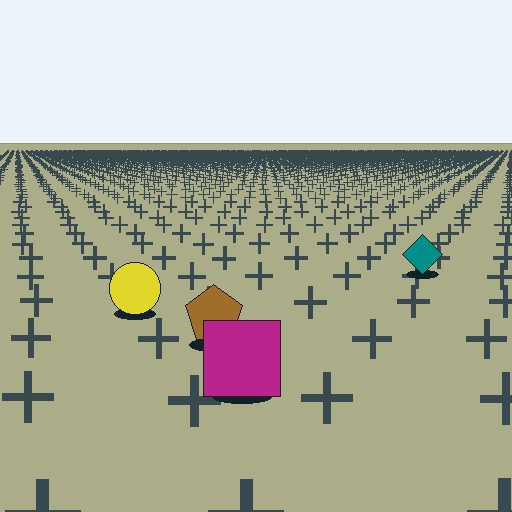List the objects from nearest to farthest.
From nearest to farthest: the magenta square, the brown pentagon, the yellow circle, the teal diamond.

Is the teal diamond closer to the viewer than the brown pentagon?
No. The brown pentagon is closer — you can tell from the texture gradient: the ground texture is coarser near it.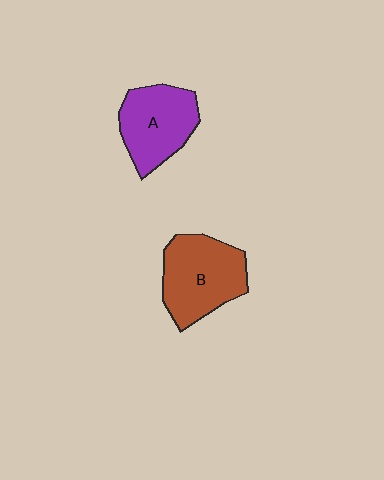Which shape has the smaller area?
Shape A (purple).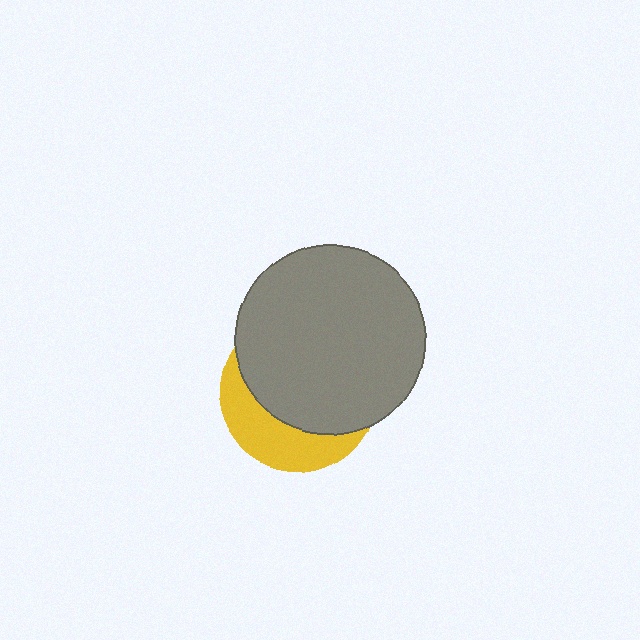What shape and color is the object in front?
The object in front is a gray circle.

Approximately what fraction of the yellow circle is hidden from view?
Roughly 67% of the yellow circle is hidden behind the gray circle.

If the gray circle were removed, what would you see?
You would see the complete yellow circle.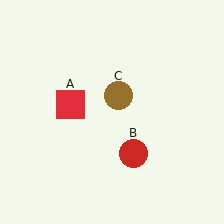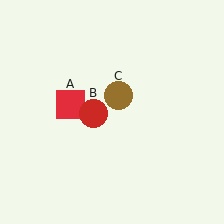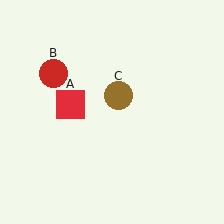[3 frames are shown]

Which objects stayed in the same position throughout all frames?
Red square (object A) and brown circle (object C) remained stationary.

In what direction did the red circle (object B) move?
The red circle (object B) moved up and to the left.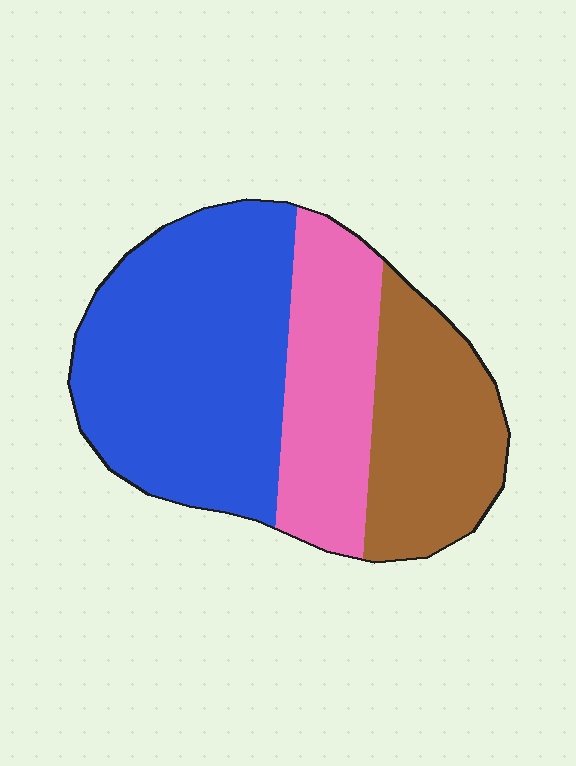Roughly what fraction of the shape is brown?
Brown takes up about one quarter (1/4) of the shape.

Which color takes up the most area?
Blue, at roughly 50%.